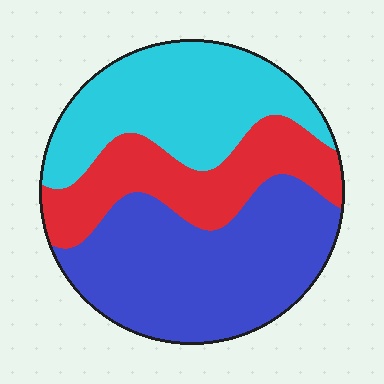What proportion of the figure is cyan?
Cyan covers around 30% of the figure.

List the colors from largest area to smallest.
From largest to smallest: blue, cyan, red.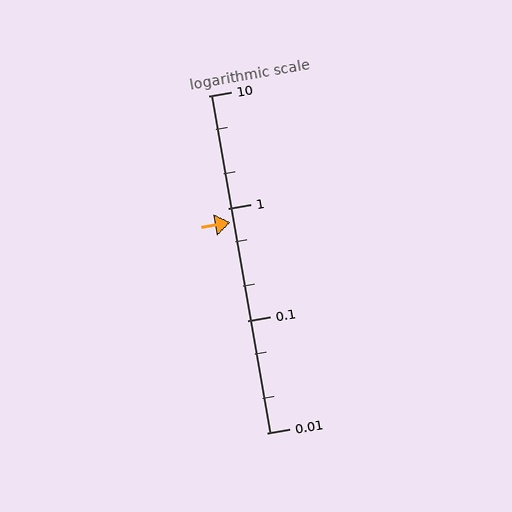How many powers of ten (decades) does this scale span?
The scale spans 3 decades, from 0.01 to 10.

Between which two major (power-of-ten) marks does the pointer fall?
The pointer is between 0.1 and 1.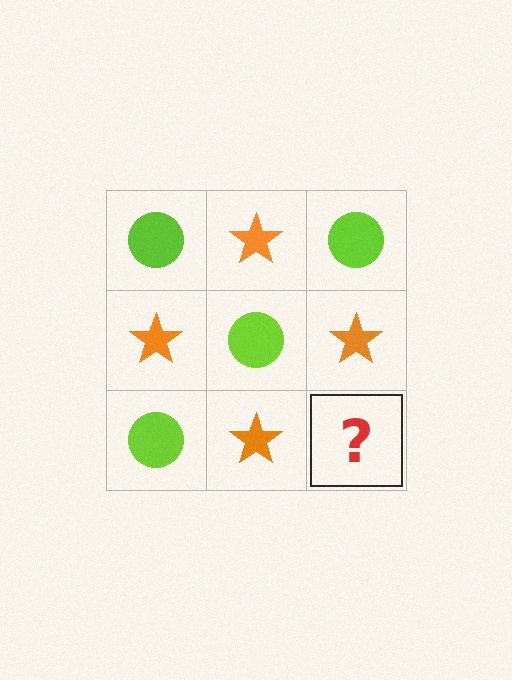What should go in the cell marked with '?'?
The missing cell should contain a lime circle.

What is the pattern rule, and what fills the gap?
The rule is that it alternates lime circle and orange star in a checkerboard pattern. The gap should be filled with a lime circle.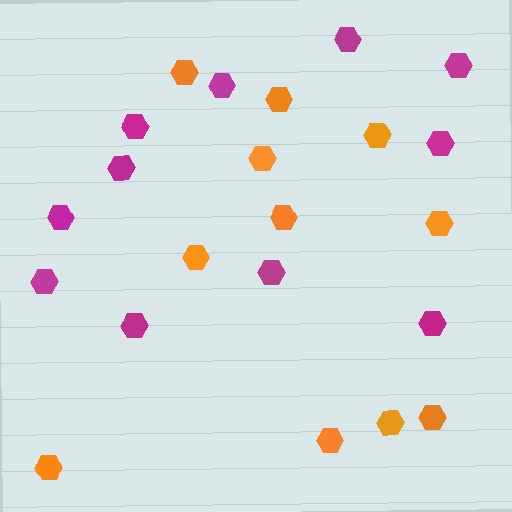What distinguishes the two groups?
There are 2 groups: one group of orange hexagons (11) and one group of magenta hexagons (11).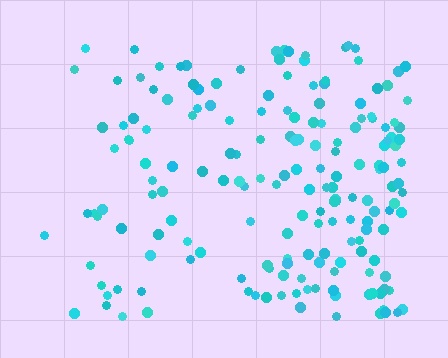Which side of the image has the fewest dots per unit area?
The left.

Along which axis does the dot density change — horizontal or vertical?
Horizontal.